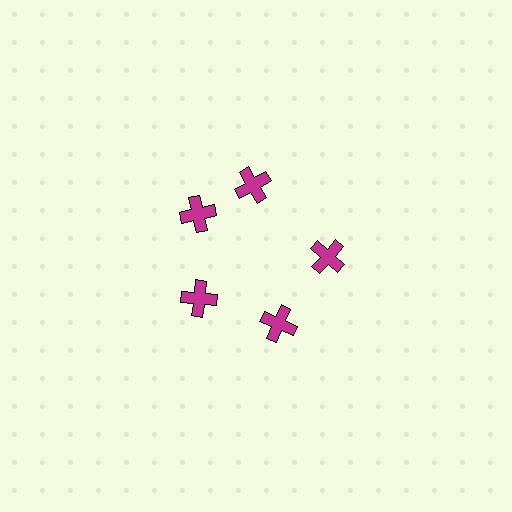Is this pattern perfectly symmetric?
No. The 5 magenta crosses are arranged in a ring, but one element near the 1 o'clock position is rotated out of alignment along the ring, breaking the 5-fold rotational symmetry.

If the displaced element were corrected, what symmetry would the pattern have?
It would have 5-fold rotational symmetry — the pattern would map onto itself every 72 degrees.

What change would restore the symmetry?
The symmetry would be restored by rotating it back into even spacing with its neighbors so that all 5 crosses sit at equal angles and equal distance from the center.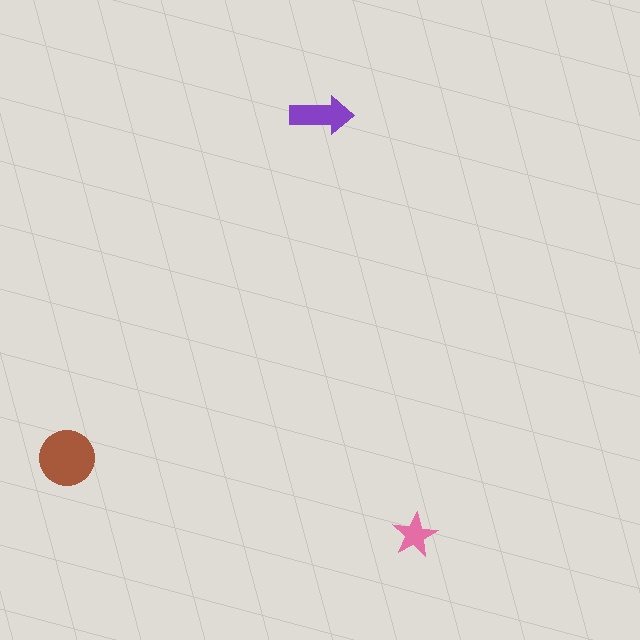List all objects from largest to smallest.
The brown circle, the purple arrow, the pink star.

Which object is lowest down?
The pink star is bottommost.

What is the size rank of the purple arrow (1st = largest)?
2nd.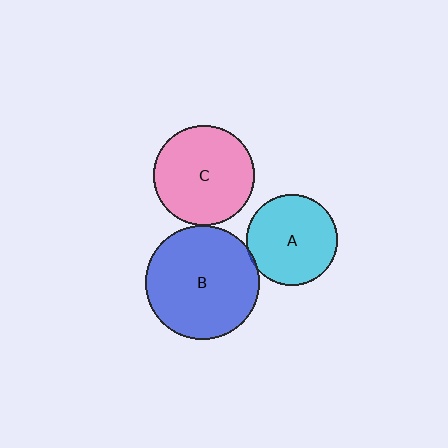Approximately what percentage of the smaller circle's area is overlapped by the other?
Approximately 5%.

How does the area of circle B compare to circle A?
Approximately 1.6 times.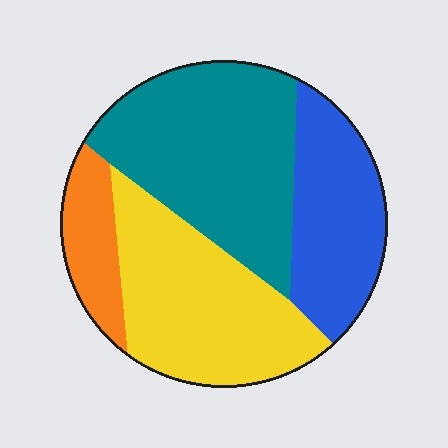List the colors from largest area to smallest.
From largest to smallest: teal, yellow, blue, orange.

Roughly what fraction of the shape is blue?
Blue takes up about one fifth (1/5) of the shape.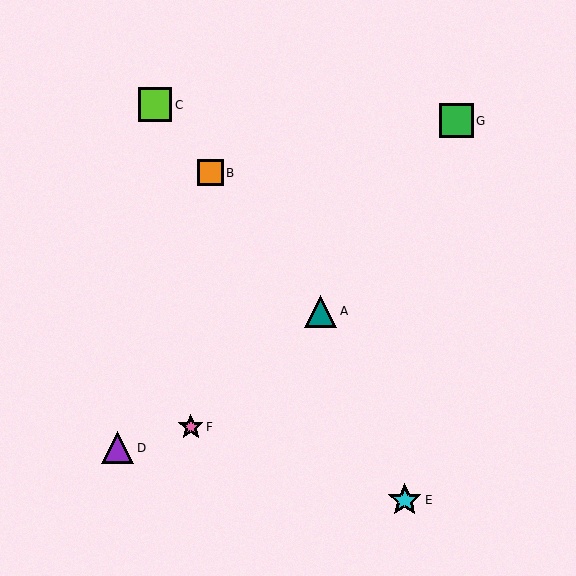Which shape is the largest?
The cyan star (labeled E) is the largest.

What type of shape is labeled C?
Shape C is a lime square.